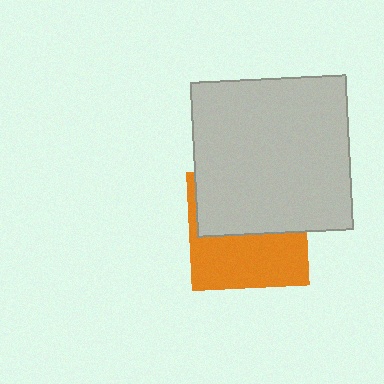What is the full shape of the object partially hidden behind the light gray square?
The partially hidden object is an orange square.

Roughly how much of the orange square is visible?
About half of it is visible (roughly 49%).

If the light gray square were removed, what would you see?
You would see the complete orange square.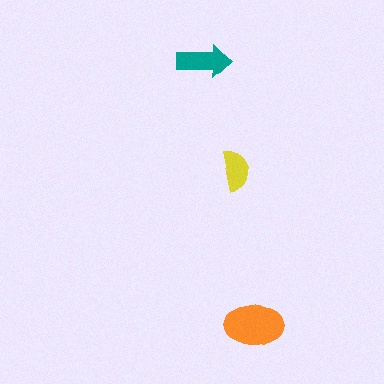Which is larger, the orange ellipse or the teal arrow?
The orange ellipse.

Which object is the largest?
The orange ellipse.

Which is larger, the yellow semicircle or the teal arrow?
The teal arrow.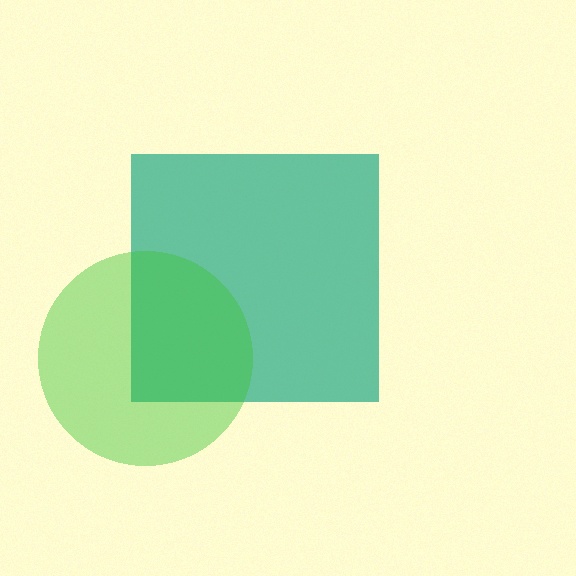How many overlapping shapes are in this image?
There are 2 overlapping shapes in the image.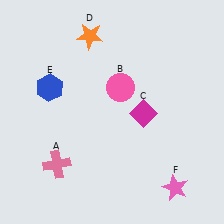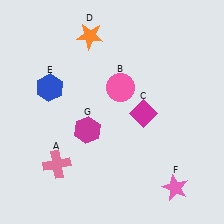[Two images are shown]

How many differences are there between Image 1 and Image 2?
There is 1 difference between the two images.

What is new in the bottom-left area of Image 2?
A magenta hexagon (G) was added in the bottom-left area of Image 2.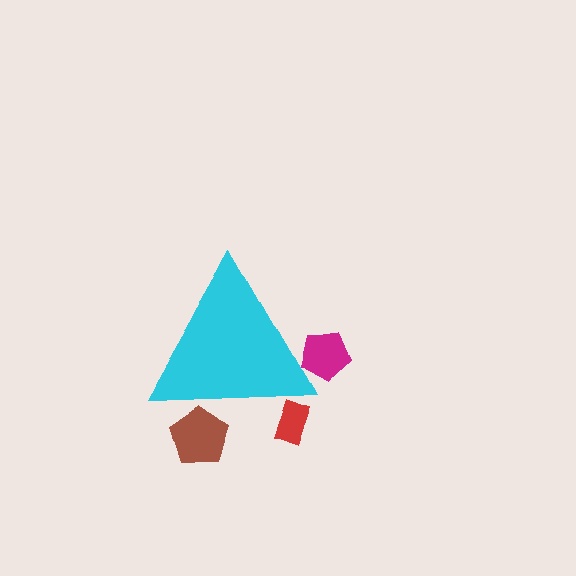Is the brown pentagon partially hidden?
Yes, the brown pentagon is partially hidden behind the cyan triangle.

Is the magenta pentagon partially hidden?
Yes, the magenta pentagon is partially hidden behind the cyan triangle.